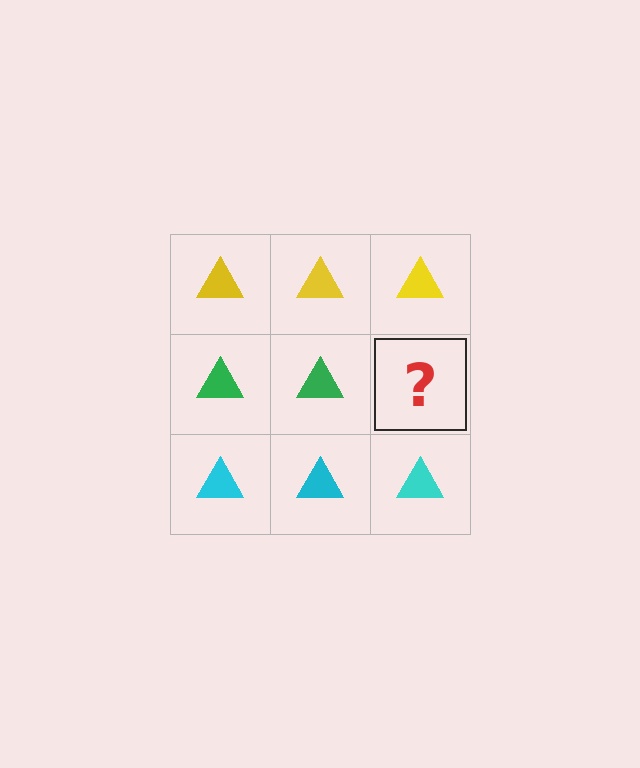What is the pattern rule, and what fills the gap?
The rule is that each row has a consistent color. The gap should be filled with a green triangle.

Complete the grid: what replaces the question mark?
The question mark should be replaced with a green triangle.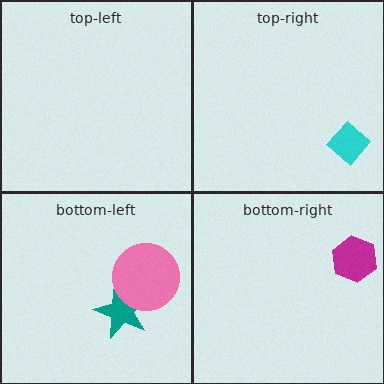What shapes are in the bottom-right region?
The magenta hexagon.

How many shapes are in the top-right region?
1.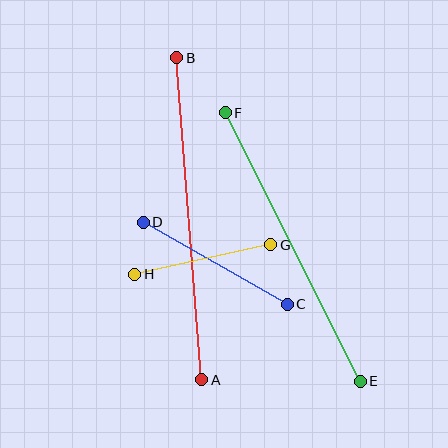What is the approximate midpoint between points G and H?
The midpoint is at approximately (203, 259) pixels.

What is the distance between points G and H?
The distance is approximately 139 pixels.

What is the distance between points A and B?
The distance is approximately 323 pixels.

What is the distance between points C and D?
The distance is approximately 166 pixels.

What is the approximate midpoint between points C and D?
The midpoint is at approximately (215, 263) pixels.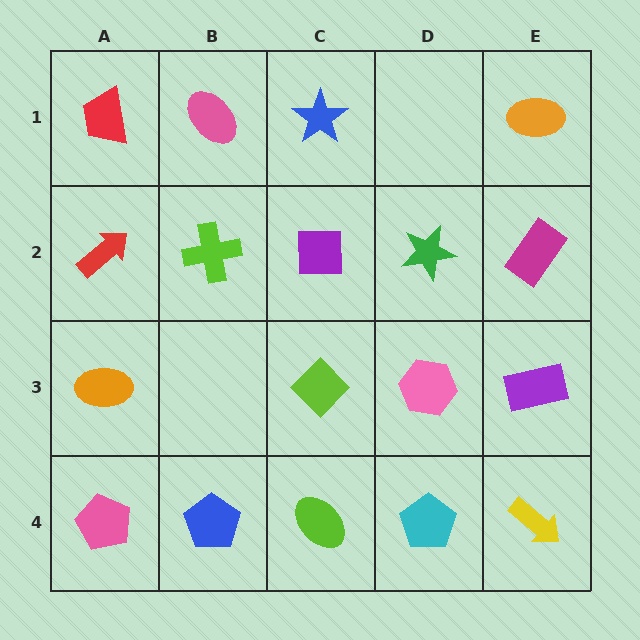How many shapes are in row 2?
5 shapes.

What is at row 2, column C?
A purple square.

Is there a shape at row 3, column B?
No, that cell is empty.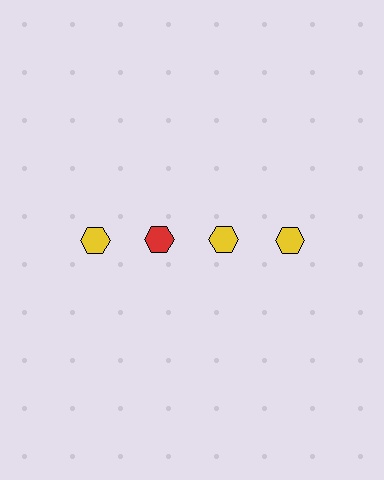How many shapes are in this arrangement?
There are 4 shapes arranged in a grid pattern.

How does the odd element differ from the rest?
It has a different color: red instead of yellow.